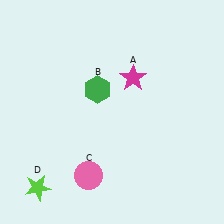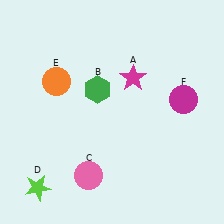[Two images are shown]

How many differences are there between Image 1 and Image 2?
There are 2 differences between the two images.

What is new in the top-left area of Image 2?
An orange circle (E) was added in the top-left area of Image 2.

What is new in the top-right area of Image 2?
A magenta circle (F) was added in the top-right area of Image 2.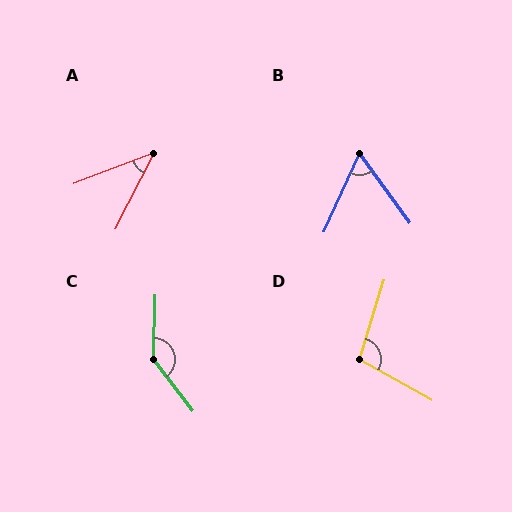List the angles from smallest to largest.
A (42°), B (60°), D (102°), C (141°).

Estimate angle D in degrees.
Approximately 102 degrees.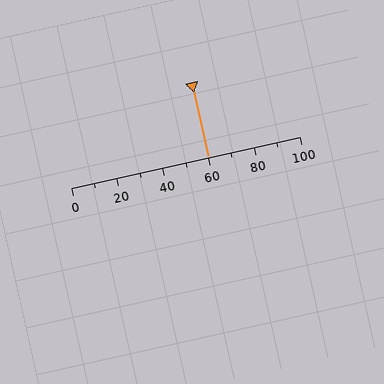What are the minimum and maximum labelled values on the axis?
The axis runs from 0 to 100.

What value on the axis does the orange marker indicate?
The marker indicates approximately 60.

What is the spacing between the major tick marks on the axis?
The major ticks are spaced 20 apart.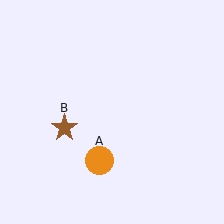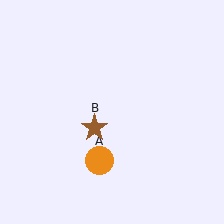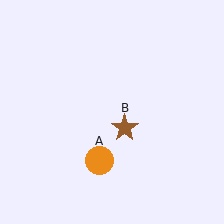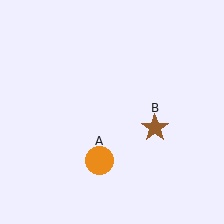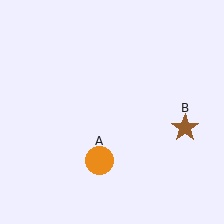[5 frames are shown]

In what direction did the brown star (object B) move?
The brown star (object B) moved right.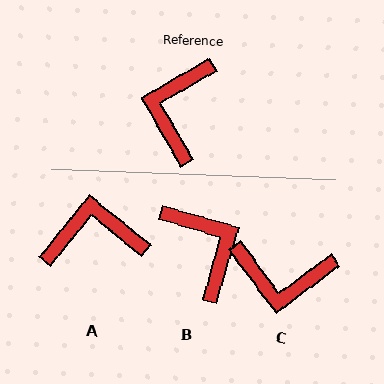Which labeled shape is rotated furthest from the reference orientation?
B, about 136 degrees away.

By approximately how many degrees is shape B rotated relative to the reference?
Approximately 136 degrees clockwise.